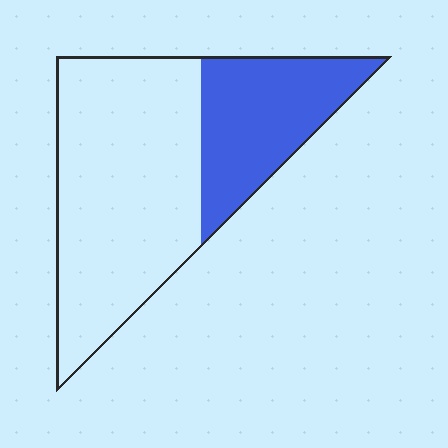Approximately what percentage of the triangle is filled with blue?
Approximately 30%.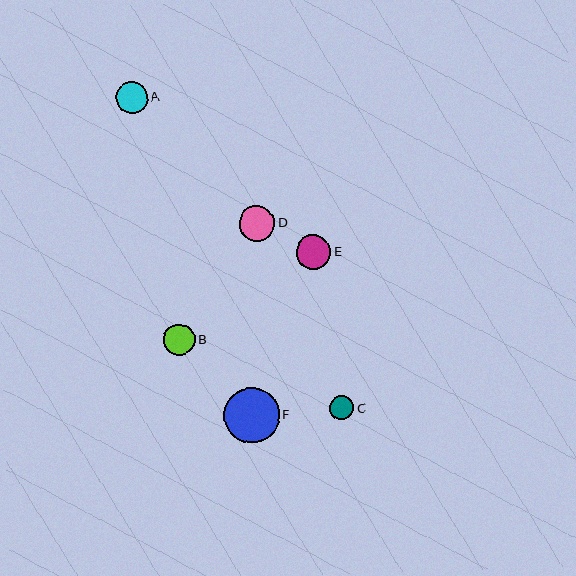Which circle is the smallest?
Circle C is the smallest with a size of approximately 25 pixels.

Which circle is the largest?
Circle F is the largest with a size of approximately 56 pixels.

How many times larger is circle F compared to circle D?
Circle F is approximately 1.6 times the size of circle D.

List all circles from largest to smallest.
From largest to smallest: F, D, E, A, B, C.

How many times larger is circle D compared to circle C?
Circle D is approximately 1.4 times the size of circle C.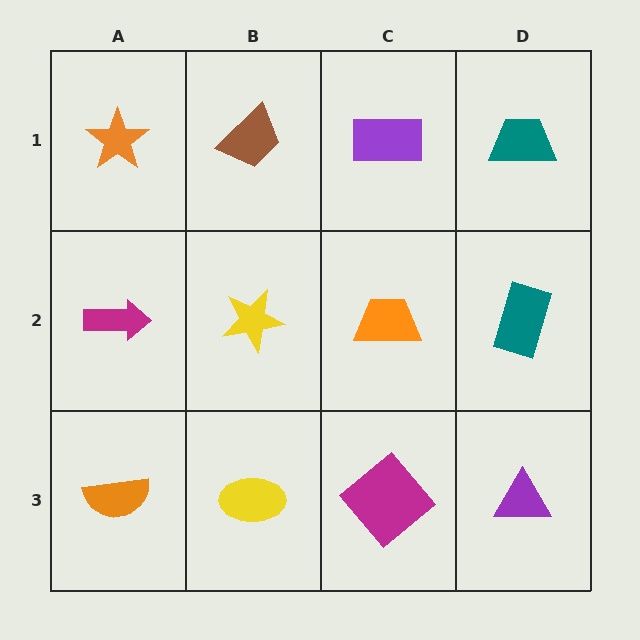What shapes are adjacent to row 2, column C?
A purple rectangle (row 1, column C), a magenta diamond (row 3, column C), a yellow star (row 2, column B), a teal rectangle (row 2, column D).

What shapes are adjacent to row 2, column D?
A teal trapezoid (row 1, column D), a purple triangle (row 3, column D), an orange trapezoid (row 2, column C).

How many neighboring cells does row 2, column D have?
3.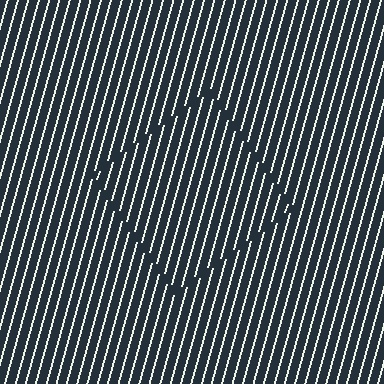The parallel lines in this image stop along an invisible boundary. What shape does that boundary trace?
An illusory square. The interior of the shape contains the same grating, shifted by half a period — the contour is defined by the phase discontinuity where line-ends from the inner and outer gratings abut.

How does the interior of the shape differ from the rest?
The interior of the shape contains the same grating, shifted by half a period — the contour is defined by the phase discontinuity where line-ends from the inner and outer gratings abut.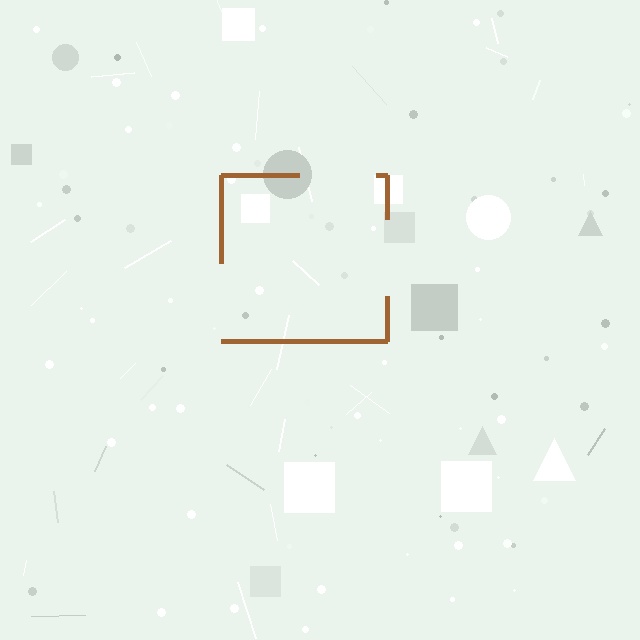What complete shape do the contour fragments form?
The contour fragments form a square.